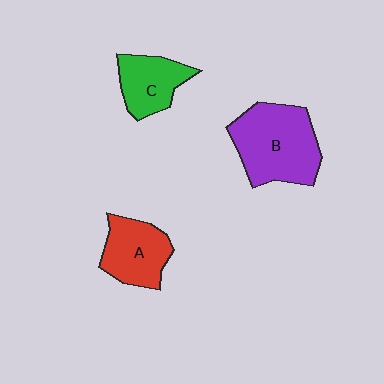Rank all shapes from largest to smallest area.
From largest to smallest: B (purple), A (red), C (green).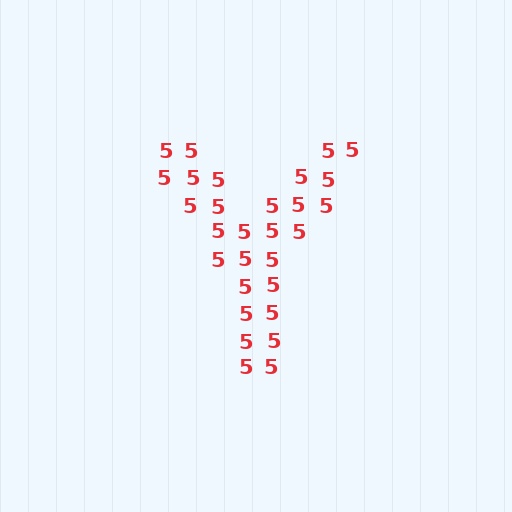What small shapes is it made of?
It is made of small digit 5's.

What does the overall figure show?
The overall figure shows the letter Y.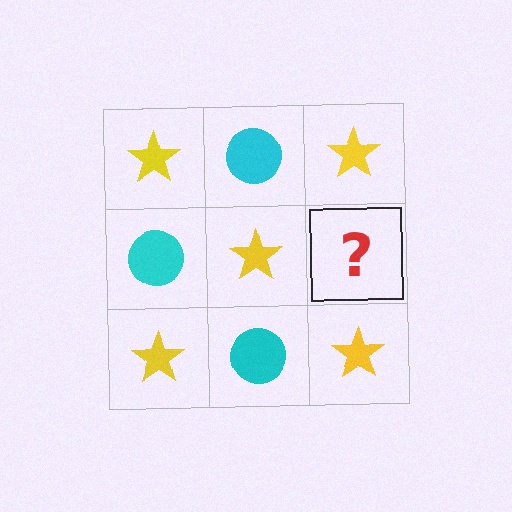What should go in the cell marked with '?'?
The missing cell should contain a cyan circle.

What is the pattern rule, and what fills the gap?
The rule is that it alternates yellow star and cyan circle in a checkerboard pattern. The gap should be filled with a cyan circle.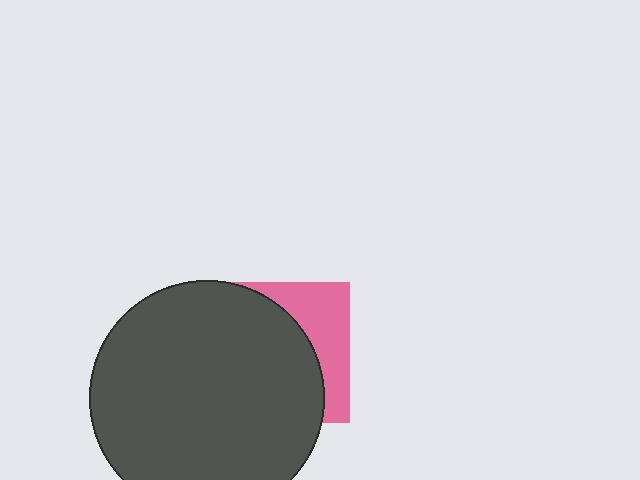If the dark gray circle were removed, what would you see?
You would see the complete pink square.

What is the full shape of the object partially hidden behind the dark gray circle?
The partially hidden object is a pink square.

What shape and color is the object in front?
The object in front is a dark gray circle.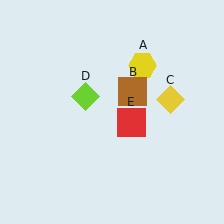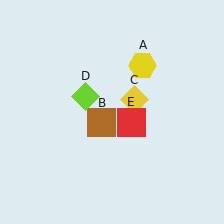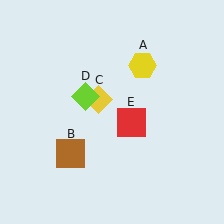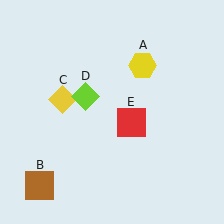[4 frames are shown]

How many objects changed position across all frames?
2 objects changed position: brown square (object B), yellow diamond (object C).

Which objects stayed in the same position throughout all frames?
Yellow hexagon (object A) and lime diamond (object D) and red square (object E) remained stationary.